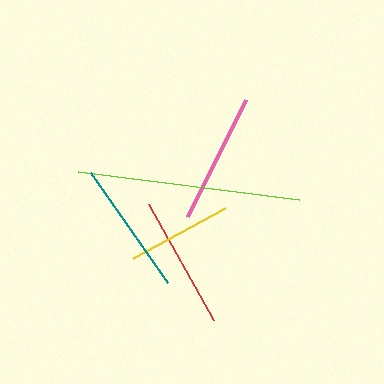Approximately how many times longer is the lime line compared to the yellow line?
The lime line is approximately 2.1 times the length of the yellow line.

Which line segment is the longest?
The lime line is the longest at approximately 223 pixels.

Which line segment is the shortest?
The yellow line is the shortest at approximately 104 pixels.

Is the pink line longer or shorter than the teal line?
The teal line is longer than the pink line.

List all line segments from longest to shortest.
From longest to shortest: lime, teal, red, pink, yellow.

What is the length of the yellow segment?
The yellow segment is approximately 104 pixels long.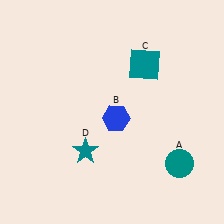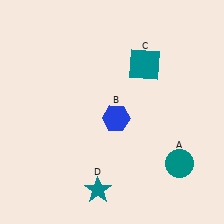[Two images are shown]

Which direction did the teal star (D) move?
The teal star (D) moved down.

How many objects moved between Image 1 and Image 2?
1 object moved between the two images.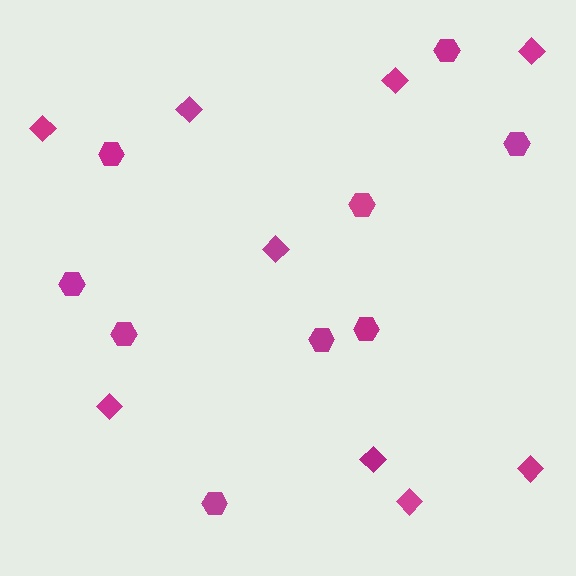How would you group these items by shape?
There are 2 groups: one group of diamonds (9) and one group of hexagons (9).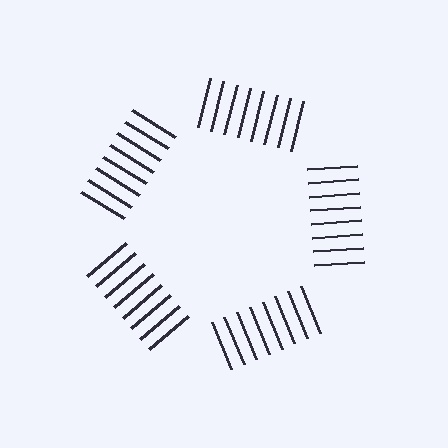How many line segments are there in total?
40 — 8 along each of the 5 edges.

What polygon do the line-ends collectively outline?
An illusory pentagon — the line segments terminate on its edges but no continuous stroke is drawn.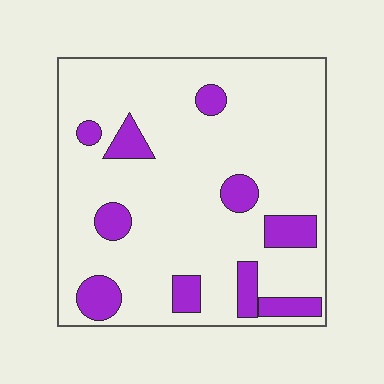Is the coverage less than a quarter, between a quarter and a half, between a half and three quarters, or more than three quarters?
Less than a quarter.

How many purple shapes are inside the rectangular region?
10.